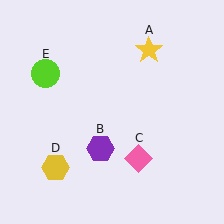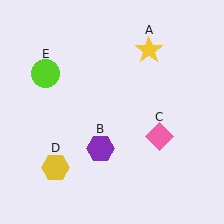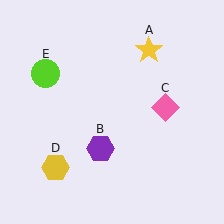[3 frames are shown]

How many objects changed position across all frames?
1 object changed position: pink diamond (object C).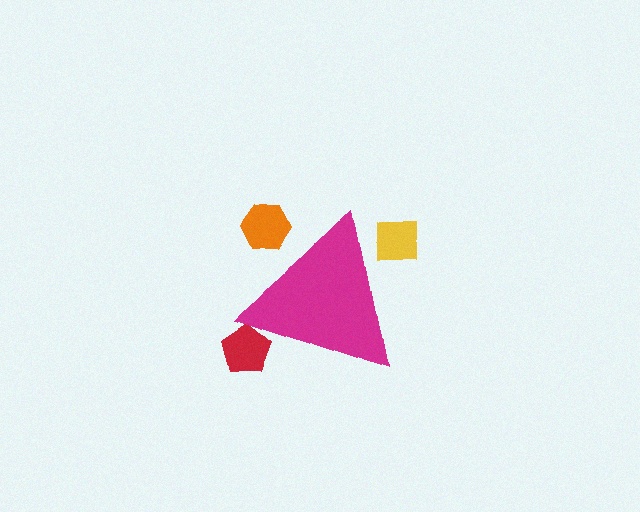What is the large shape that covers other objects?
A magenta triangle.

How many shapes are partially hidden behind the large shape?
3 shapes are partially hidden.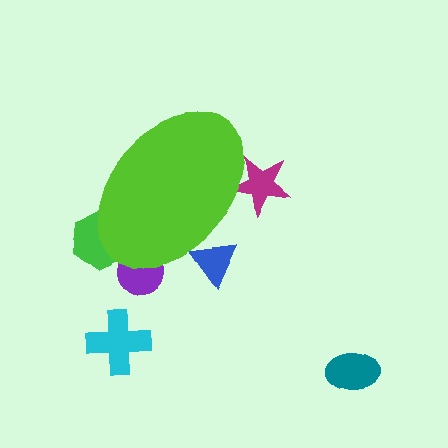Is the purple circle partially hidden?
Yes, the purple circle is partially hidden behind the lime ellipse.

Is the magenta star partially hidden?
Yes, the magenta star is partially hidden behind the lime ellipse.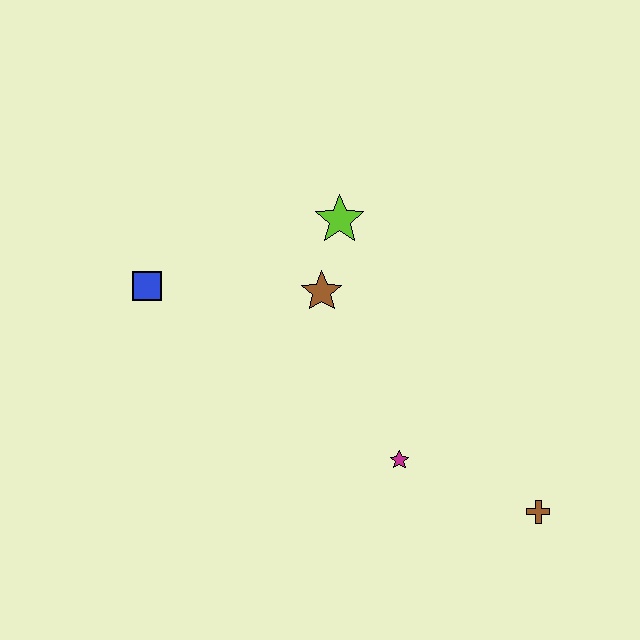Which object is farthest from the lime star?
The brown cross is farthest from the lime star.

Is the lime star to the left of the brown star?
No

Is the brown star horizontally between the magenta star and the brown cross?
No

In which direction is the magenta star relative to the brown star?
The magenta star is below the brown star.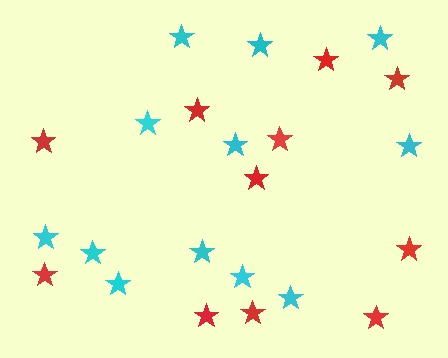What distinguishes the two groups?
There are 2 groups: one group of red stars (11) and one group of cyan stars (12).